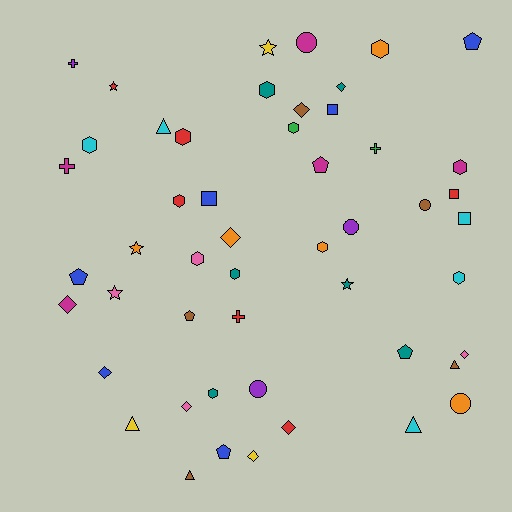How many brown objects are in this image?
There are 5 brown objects.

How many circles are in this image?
There are 5 circles.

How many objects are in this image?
There are 50 objects.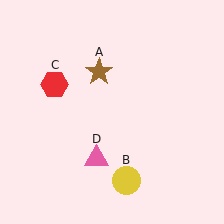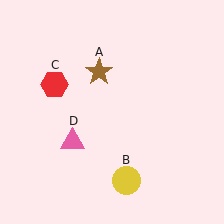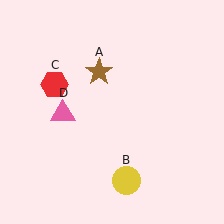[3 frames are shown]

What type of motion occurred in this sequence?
The pink triangle (object D) rotated clockwise around the center of the scene.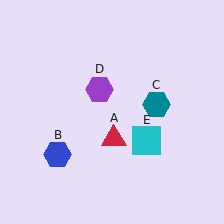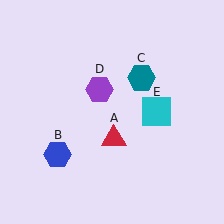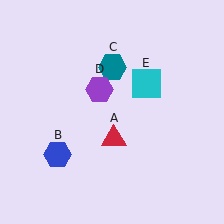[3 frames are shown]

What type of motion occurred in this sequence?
The teal hexagon (object C), cyan square (object E) rotated counterclockwise around the center of the scene.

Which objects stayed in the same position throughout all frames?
Red triangle (object A) and blue hexagon (object B) and purple hexagon (object D) remained stationary.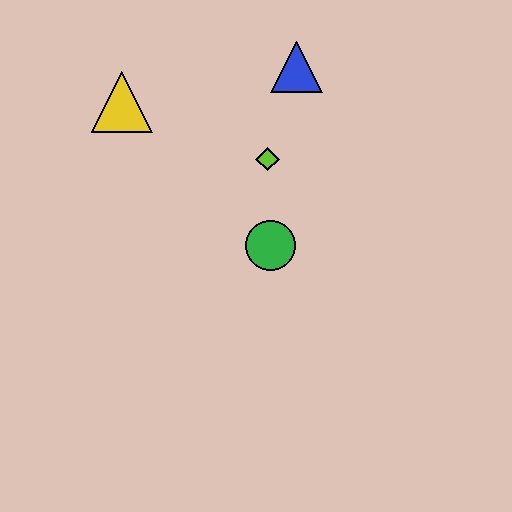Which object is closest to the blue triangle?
The lime diamond is closest to the blue triangle.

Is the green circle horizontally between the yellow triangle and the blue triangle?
Yes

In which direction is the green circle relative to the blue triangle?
The green circle is below the blue triangle.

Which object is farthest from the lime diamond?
The yellow triangle is farthest from the lime diamond.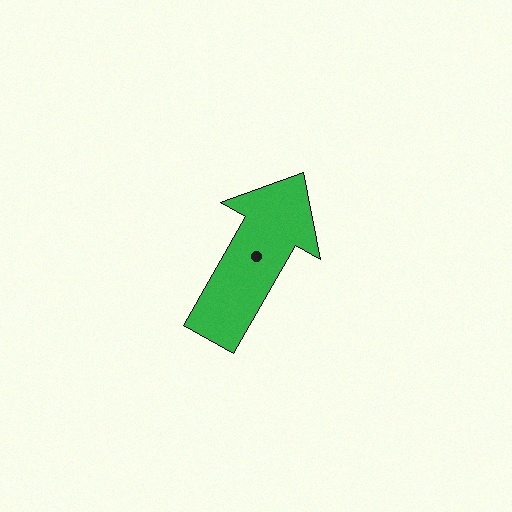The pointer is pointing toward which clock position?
Roughly 1 o'clock.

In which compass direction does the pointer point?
Northeast.